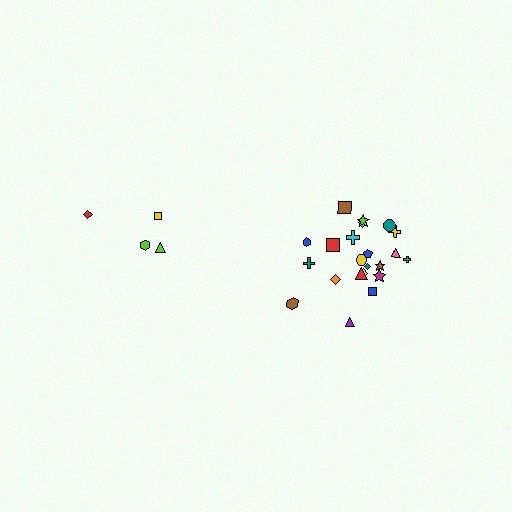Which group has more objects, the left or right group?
The right group.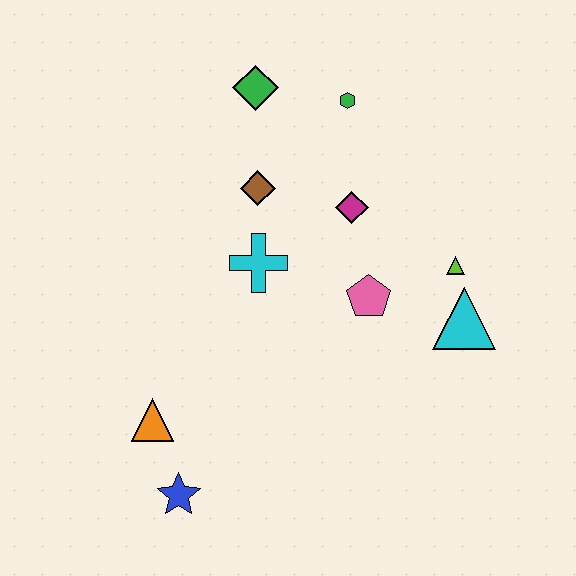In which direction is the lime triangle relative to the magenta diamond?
The lime triangle is to the right of the magenta diamond.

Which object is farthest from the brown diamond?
The blue star is farthest from the brown diamond.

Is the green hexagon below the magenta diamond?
No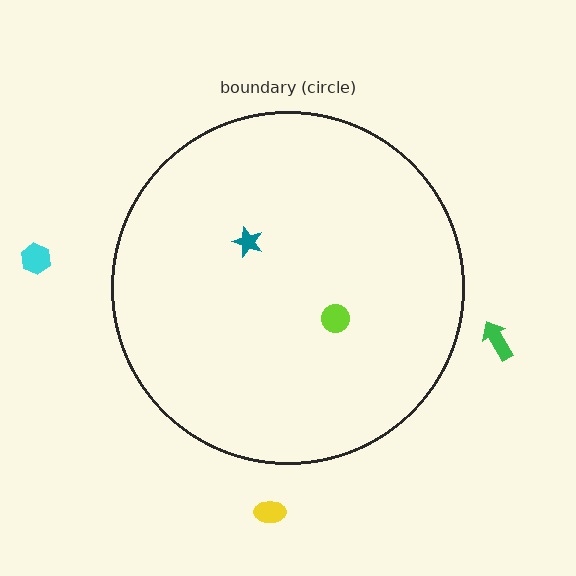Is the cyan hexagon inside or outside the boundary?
Outside.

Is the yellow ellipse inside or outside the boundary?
Outside.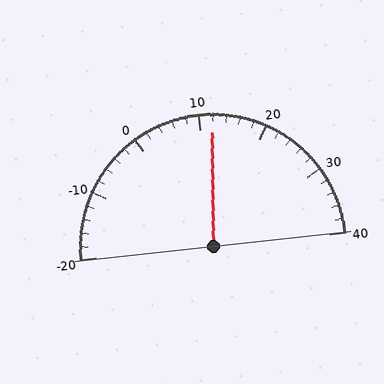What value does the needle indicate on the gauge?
The needle indicates approximately 12.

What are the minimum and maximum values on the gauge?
The gauge ranges from -20 to 40.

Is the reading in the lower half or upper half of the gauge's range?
The reading is in the upper half of the range (-20 to 40).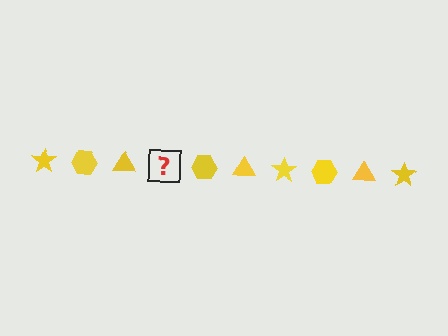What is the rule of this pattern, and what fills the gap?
The rule is that the pattern cycles through star, hexagon, triangle shapes in yellow. The gap should be filled with a yellow star.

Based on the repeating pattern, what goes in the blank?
The blank should be a yellow star.